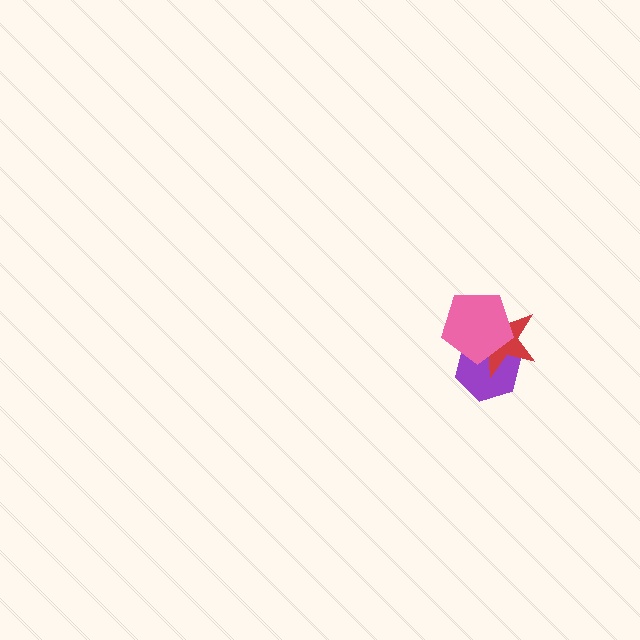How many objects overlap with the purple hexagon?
2 objects overlap with the purple hexagon.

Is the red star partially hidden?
Yes, it is partially covered by another shape.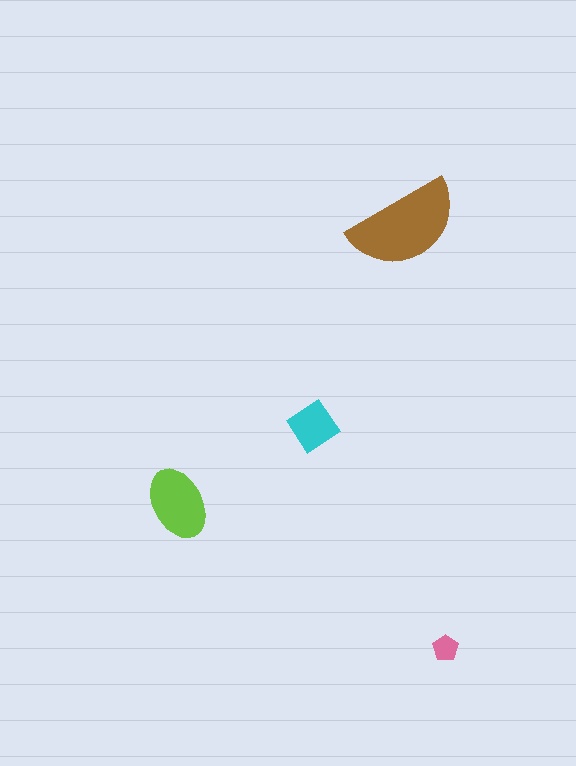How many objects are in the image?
There are 4 objects in the image.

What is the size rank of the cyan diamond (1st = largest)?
3rd.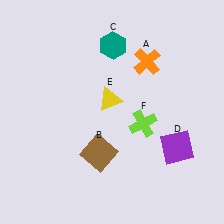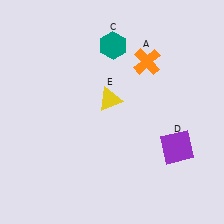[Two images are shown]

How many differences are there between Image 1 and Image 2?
There are 2 differences between the two images.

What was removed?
The lime cross (F), the brown square (B) were removed in Image 2.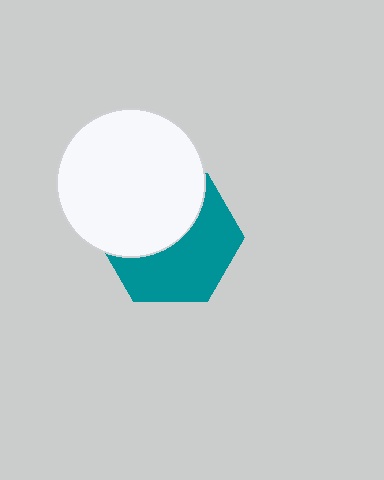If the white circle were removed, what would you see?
You would see the complete teal hexagon.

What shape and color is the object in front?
The object in front is a white circle.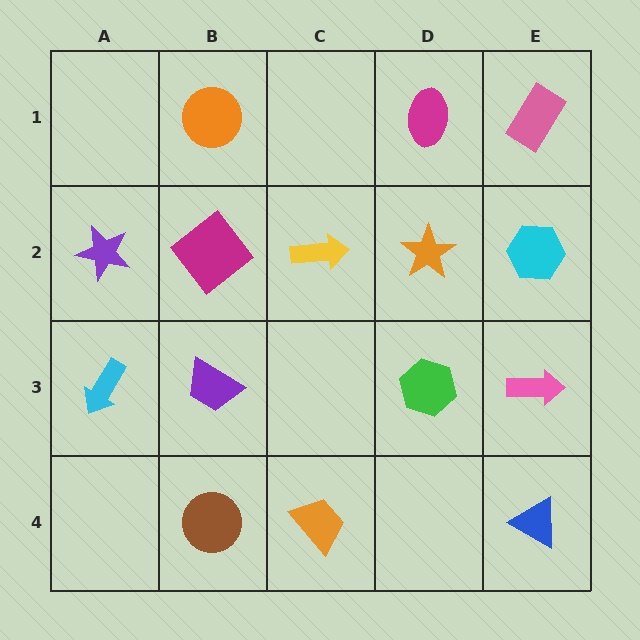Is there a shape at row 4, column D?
No, that cell is empty.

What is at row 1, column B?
An orange circle.